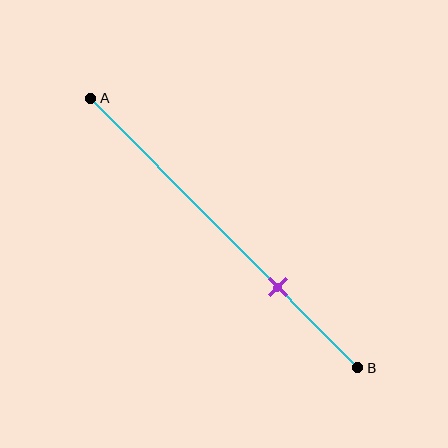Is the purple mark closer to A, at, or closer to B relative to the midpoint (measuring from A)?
The purple mark is closer to point B than the midpoint of segment AB.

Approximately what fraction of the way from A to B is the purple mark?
The purple mark is approximately 70% of the way from A to B.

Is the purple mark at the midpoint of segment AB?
No, the mark is at about 70% from A, not at the 50% midpoint.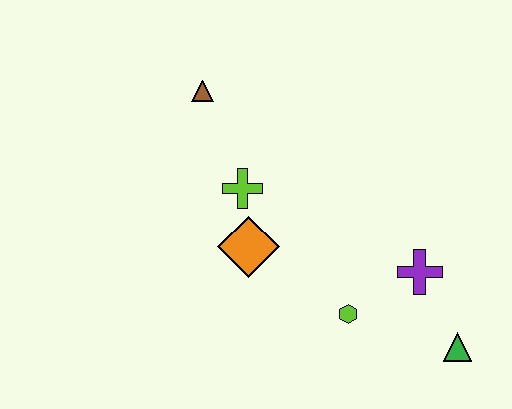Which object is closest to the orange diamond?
The lime cross is closest to the orange diamond.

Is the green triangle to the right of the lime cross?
Yes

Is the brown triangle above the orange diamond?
Yes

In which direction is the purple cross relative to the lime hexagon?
The purple cross is to the right of the lime hexagon.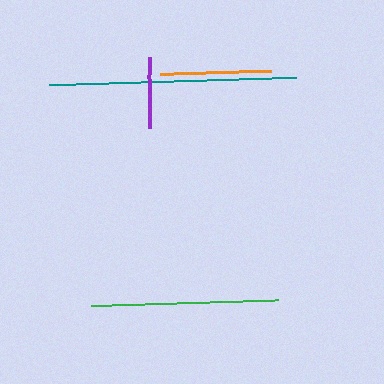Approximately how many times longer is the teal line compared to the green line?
The teal line is approximately 1.3 times the length of the green line.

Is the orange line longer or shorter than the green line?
The green line is longer than the orange line.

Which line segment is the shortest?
The purple line is the shortest at approximately 70 pixels.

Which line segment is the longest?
The teal line is the longest at approximately 246 pixels.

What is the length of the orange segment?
The orange segment is approximately 111 pixels long.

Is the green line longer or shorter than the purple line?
The green line is longer than the purple line.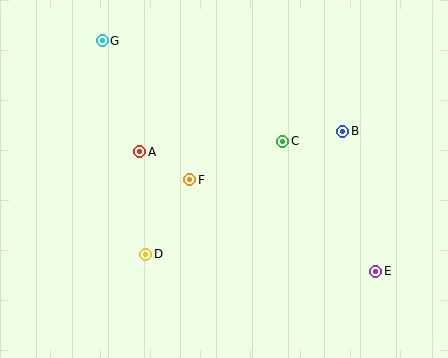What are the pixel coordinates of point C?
Point C is at (283, 141).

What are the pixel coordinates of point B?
Point B is at (343, 131).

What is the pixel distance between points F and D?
The distance between F and D is 87 pixels.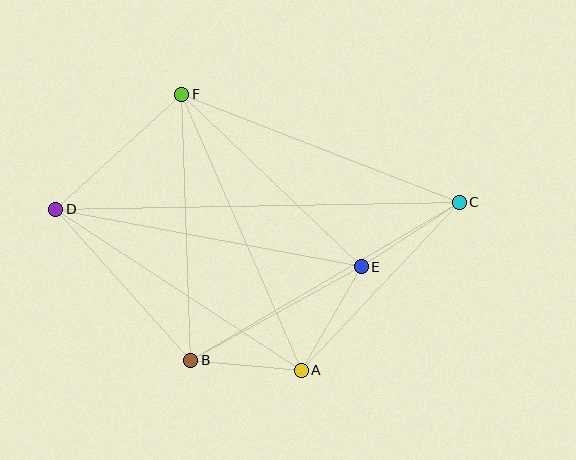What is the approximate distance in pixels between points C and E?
The distance between C and E is approximately 117 pixels.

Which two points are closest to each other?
Points A and B are closest to each other.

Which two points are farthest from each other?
Points C and D are farthest from each other.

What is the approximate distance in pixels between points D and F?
The distance between D and F is approximately 170 pixels.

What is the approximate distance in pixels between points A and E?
The distance between A and E is approximately 120 pixels.